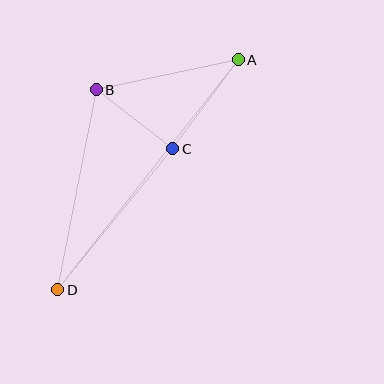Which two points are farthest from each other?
Points A and D are farthest from each other.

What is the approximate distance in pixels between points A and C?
The distance between A and C is approximately 110 pixels.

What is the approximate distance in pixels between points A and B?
The distance between A and B is approximately 145 pixels.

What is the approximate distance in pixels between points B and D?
The distance between B and D is approximately 204 pixels.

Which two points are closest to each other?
Points B and C are closest to each other.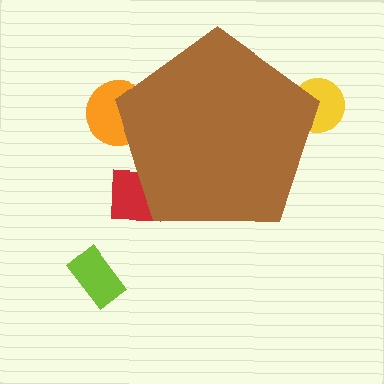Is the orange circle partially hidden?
Yes, the orange circle is partially hidden behind the brown pentagon.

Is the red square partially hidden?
Yes, the red square is partially hidden behind the brown pentagon.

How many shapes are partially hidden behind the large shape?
3 shapes are partially hidden.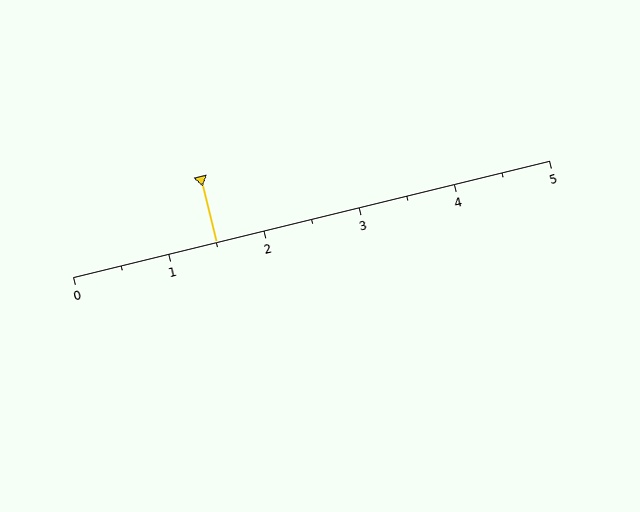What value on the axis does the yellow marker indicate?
The marker indicates approximately 1.5.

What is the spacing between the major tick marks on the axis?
The major ticks are spaced 1 apart.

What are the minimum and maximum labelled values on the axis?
The axis runs from 0 to 5.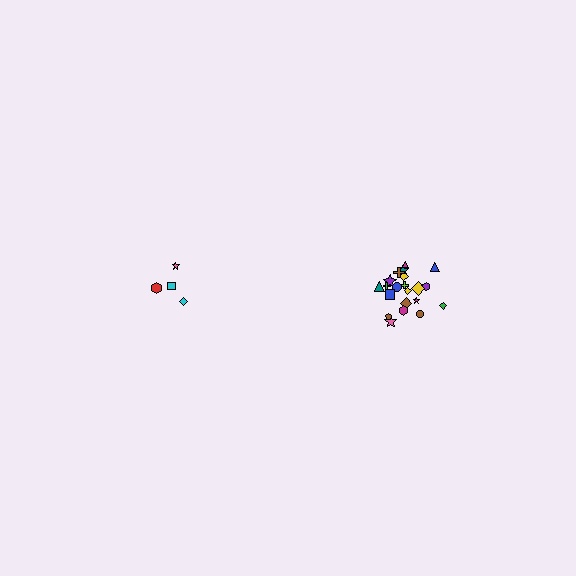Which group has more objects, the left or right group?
The right group.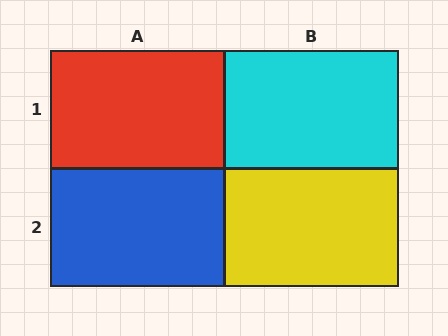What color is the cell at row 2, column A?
Blue.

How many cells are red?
1 cell is red.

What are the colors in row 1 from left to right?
Red, cyan.